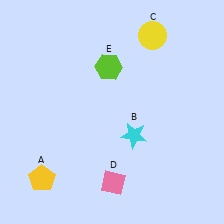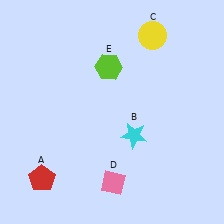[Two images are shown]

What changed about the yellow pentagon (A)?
In Image 1, A is yellow. In Image 2, it changed to red.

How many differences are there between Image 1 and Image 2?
There is 1 difference between the two images.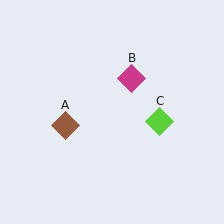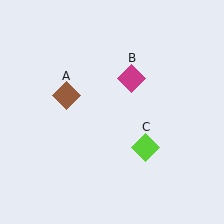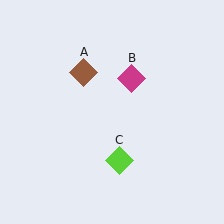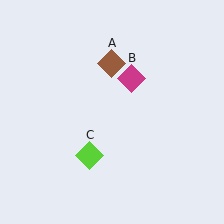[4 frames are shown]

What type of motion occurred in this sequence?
The brown diamond (object A), lime diamond (object C) rotated clockwise around the center of the scene.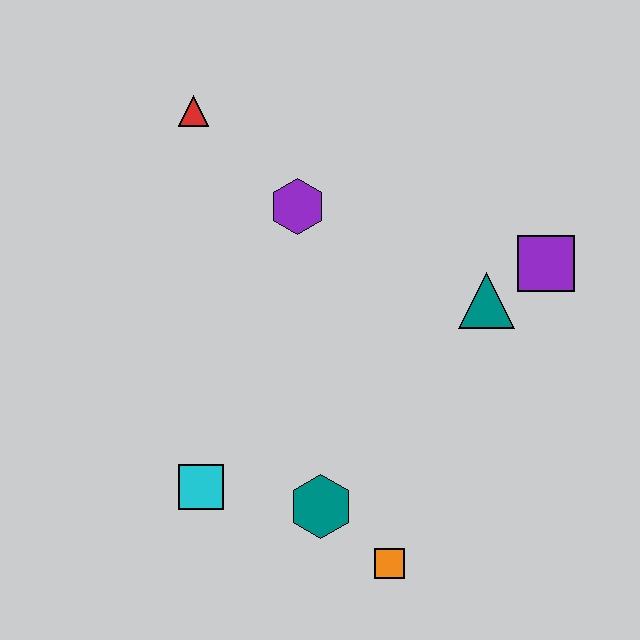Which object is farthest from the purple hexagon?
The orange square is farthest from the purple hexagon.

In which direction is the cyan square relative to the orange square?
The cyan square is to the left of the orange square.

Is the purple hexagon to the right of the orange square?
No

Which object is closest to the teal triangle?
The purple square is closest to the teal triangle.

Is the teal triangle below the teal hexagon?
No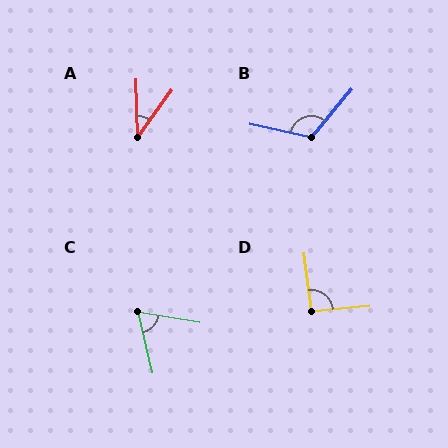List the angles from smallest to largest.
A (37°), C (67°), D (92°), B (117°).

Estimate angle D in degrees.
Approximately 92 degrees.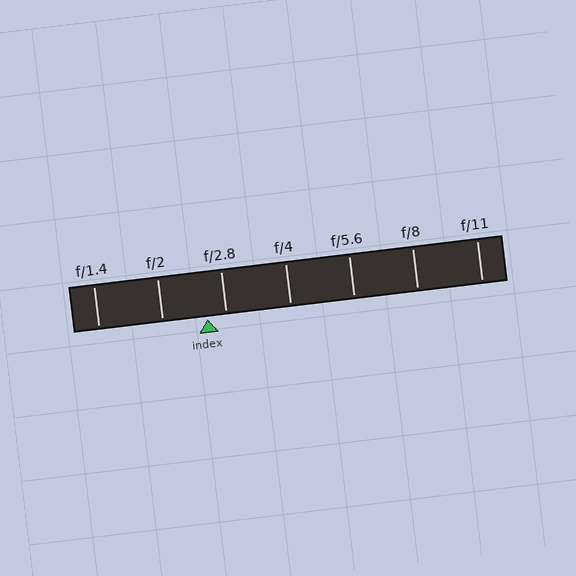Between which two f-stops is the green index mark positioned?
The index mark is between f/2 and f/2.8.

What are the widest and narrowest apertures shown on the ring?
The widest aperture shown is f/1.4 and the narrowest is f/11.